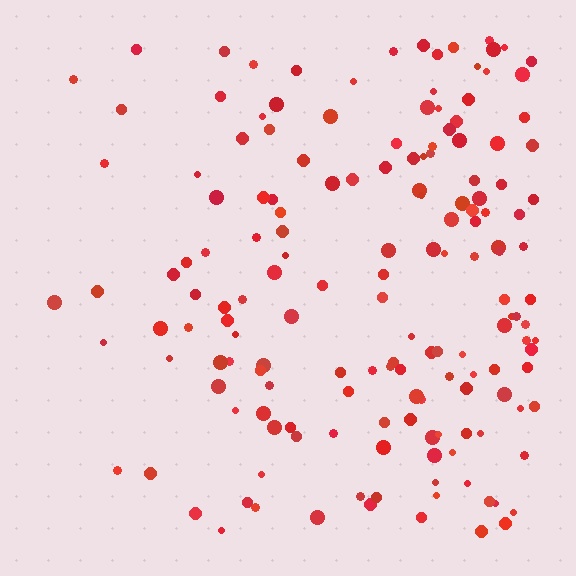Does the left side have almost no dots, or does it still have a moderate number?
Still a moderate number, just noticeably fewer than the right.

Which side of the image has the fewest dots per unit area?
The left.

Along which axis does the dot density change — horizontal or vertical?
Horizontal.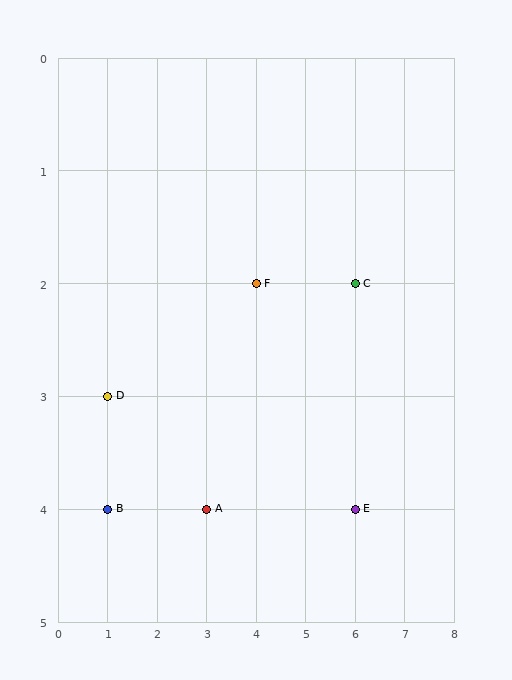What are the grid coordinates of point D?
Point D is at grid coordinates (1, 3).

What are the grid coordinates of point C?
Point C is at grid coordinates (6, 2).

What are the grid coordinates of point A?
Point A is at grid coordinates (3, 4).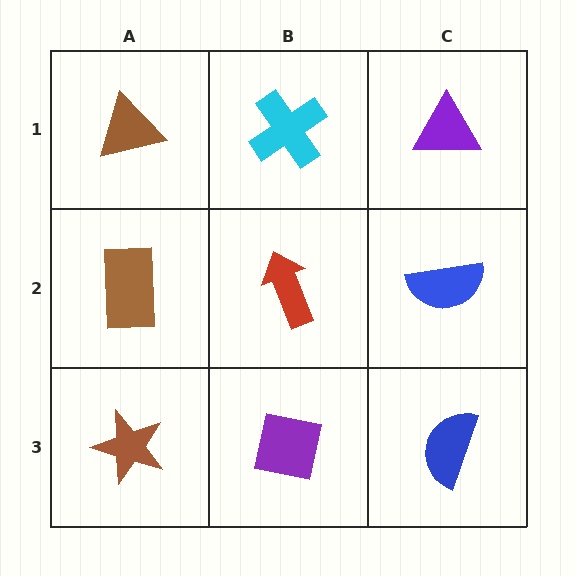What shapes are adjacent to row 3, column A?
A brown rectangle (row 2, column A), a purple square (row 3, column B).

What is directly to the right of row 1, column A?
A cyan cross.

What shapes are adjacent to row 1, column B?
A red arrow (row 2, column B), a brown triangle (row 1, column A), a purple triangle (row 1, column C).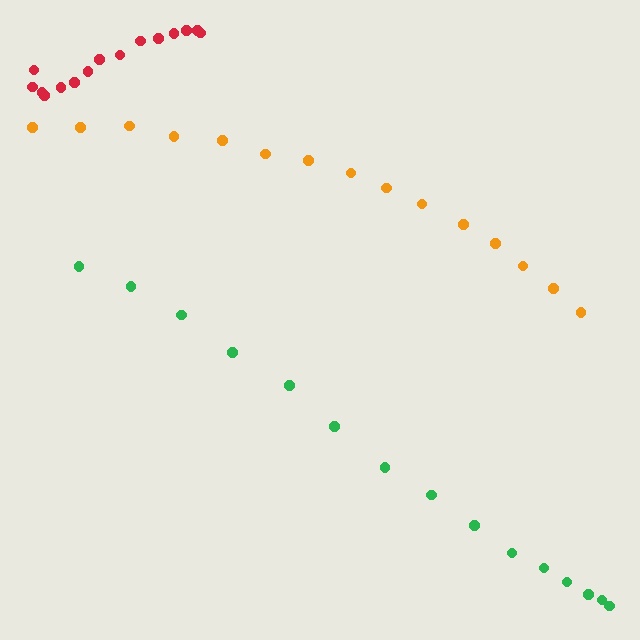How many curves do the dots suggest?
There are 3 distinct paths.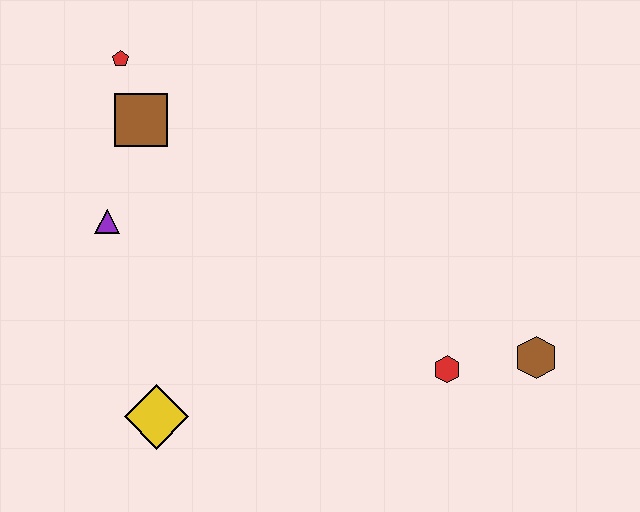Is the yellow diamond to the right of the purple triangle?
Yes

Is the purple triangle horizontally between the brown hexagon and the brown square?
No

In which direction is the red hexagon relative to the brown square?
The red hexagon is to the right of the brown square.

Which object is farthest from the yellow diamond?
The brown hexagon is farthest from the yellow diamond.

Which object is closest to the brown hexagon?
The red hexagon is closest to the brown hexagon.